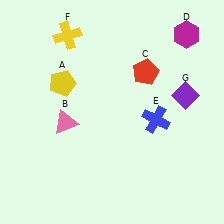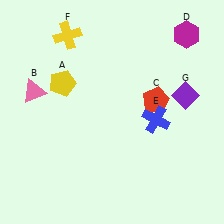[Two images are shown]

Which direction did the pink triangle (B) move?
The pink triangle (B) moved left.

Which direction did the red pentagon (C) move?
The red pentagon (C) moved down.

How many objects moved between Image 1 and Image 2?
2 objects moved between the two images.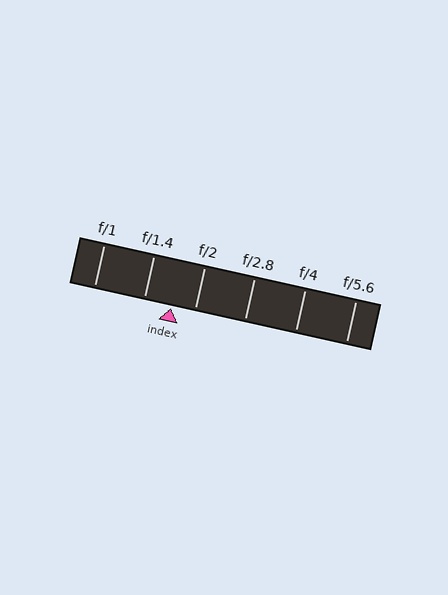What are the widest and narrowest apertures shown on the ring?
The widest aperture shown is f/1 and the narrowest is f/5.6.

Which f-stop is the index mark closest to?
The index mark is closest to f/2.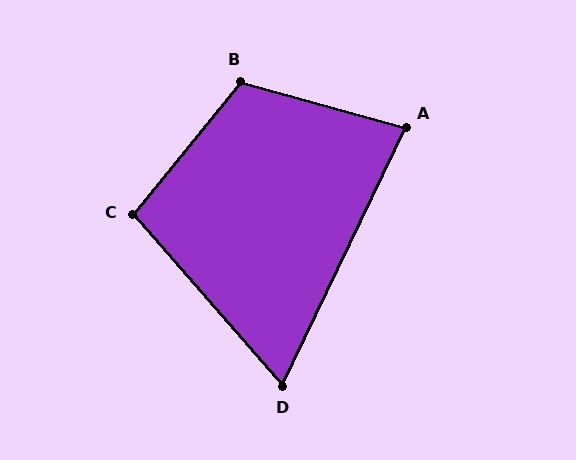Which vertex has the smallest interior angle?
D, at approximately 67 degrees.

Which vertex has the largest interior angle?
B, at approximately 113 degrees.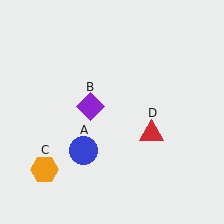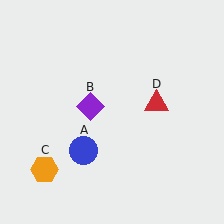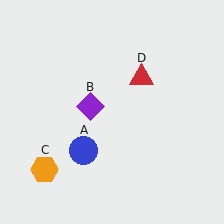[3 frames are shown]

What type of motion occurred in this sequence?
The red triangle (object D) rotated counterclockwise around the center of the scene.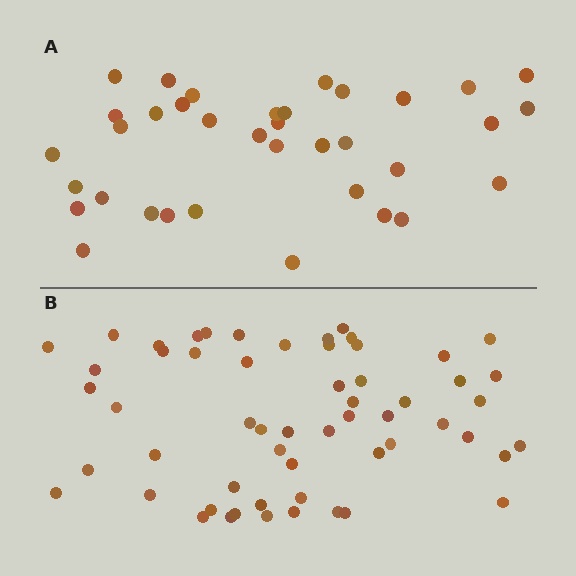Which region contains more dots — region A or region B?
Region B (the bottom region) has more dots.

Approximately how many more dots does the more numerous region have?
Region B has approximately 20 more dots than region A.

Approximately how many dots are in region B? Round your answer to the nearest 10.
About 60 dots. (The exact count is 57, which rounds to 60.)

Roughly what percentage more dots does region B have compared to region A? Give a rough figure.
About 60% more.